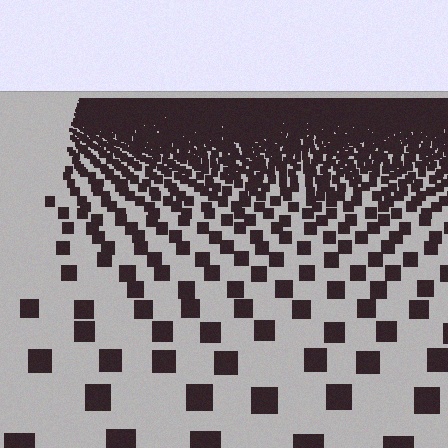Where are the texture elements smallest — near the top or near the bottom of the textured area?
Near the top.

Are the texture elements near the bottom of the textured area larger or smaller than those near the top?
Larger. Near the bottom, elements are closer to the viewer and appear at a bigger on-screen size.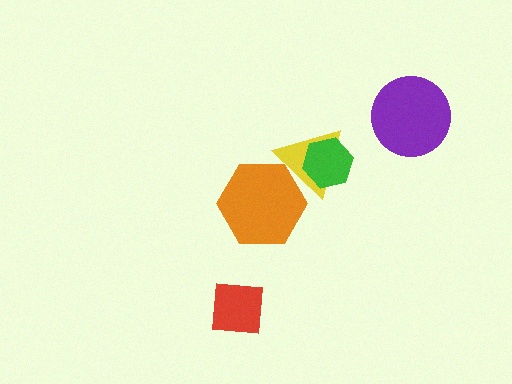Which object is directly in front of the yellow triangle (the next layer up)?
The green hexagon is directly in front of the yellow triangle.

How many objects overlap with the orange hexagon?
1 object overlaps with the orange hexagon.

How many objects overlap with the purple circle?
0 objects overlap with the purple circle.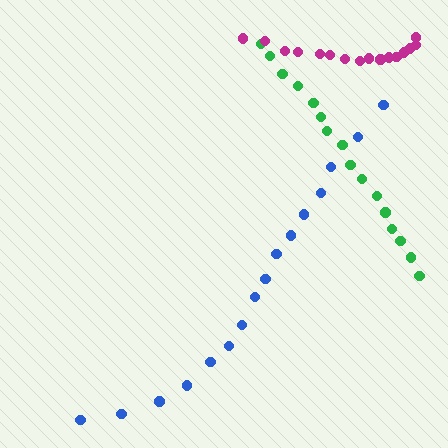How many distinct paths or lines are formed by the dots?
There are 3 distinct paths.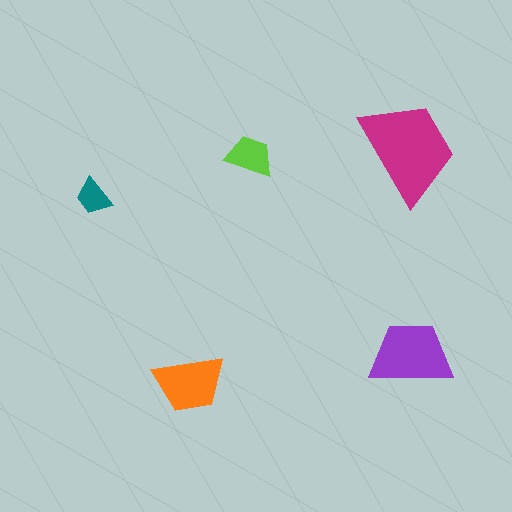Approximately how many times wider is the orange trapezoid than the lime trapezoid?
About 1.5 times wider.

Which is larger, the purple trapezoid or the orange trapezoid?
The purple one.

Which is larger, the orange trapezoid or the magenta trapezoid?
The magenta one.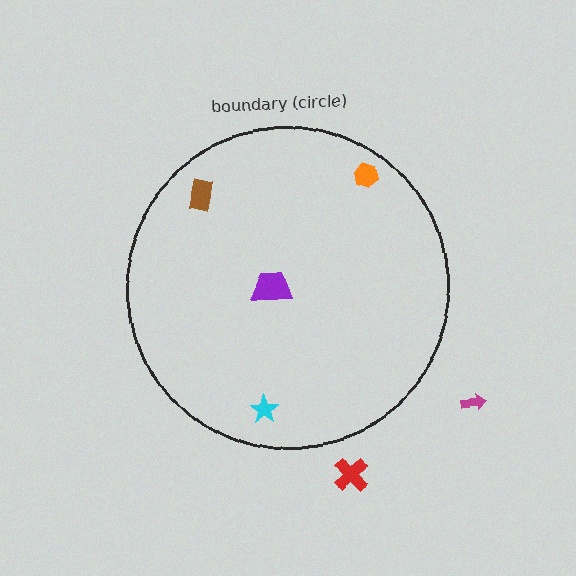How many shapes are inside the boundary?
4 inside, 2 outside.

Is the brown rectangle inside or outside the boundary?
Inside.